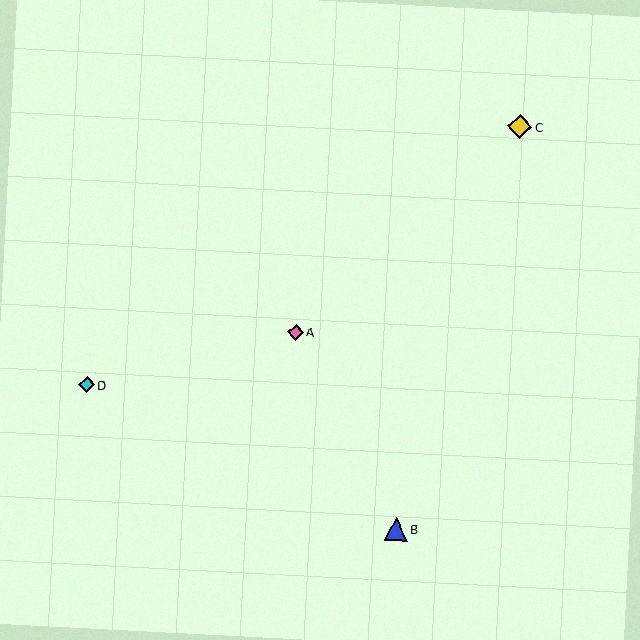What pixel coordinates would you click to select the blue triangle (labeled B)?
Click at (396, 530) to select the blue triangle B.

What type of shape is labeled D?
Shape D is a cyan diamond.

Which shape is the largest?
The yellow diamond (labeled C) is the largest.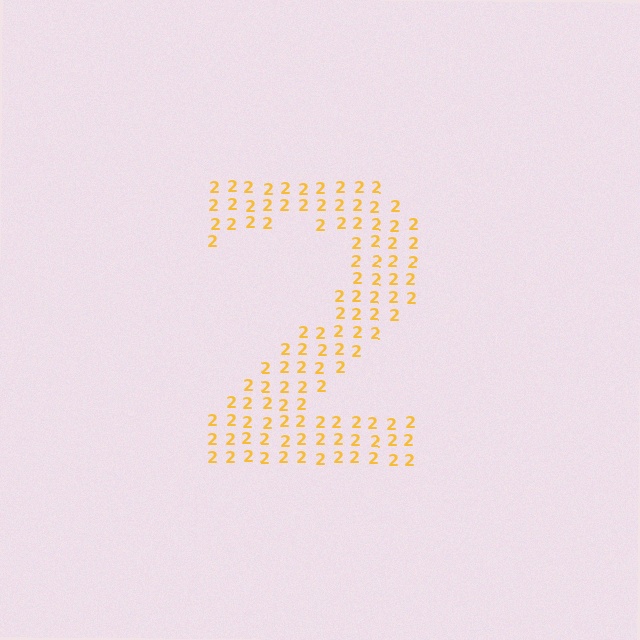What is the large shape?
The large shape is the digit 2.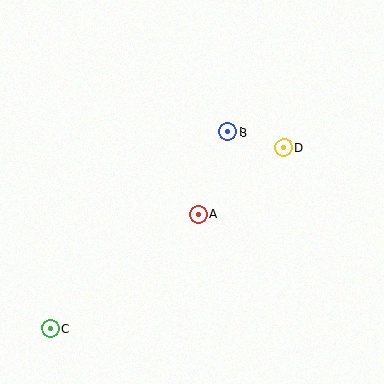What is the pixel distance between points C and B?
The distance between C and B is 265 pixels.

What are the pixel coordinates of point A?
Point A is at (198, 214).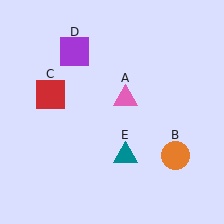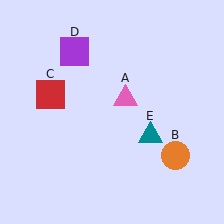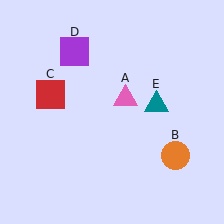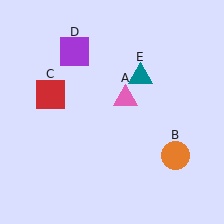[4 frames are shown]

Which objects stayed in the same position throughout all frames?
Pink triangle (object A) and orange circle (object B) and red square (object C) and purple square (object D) remained stationary.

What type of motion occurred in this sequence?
The teal triangle (object E) rotated counterclockwise around the center of the scene.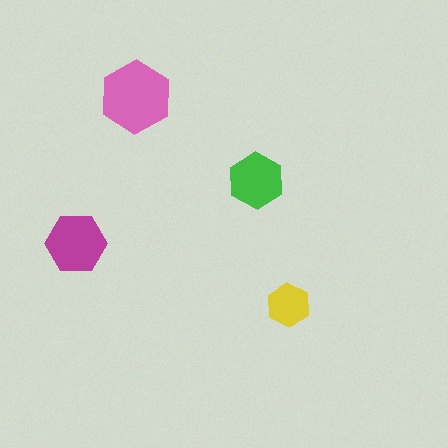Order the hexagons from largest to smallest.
the pink one, the magenta one, the green one, the yellow one.